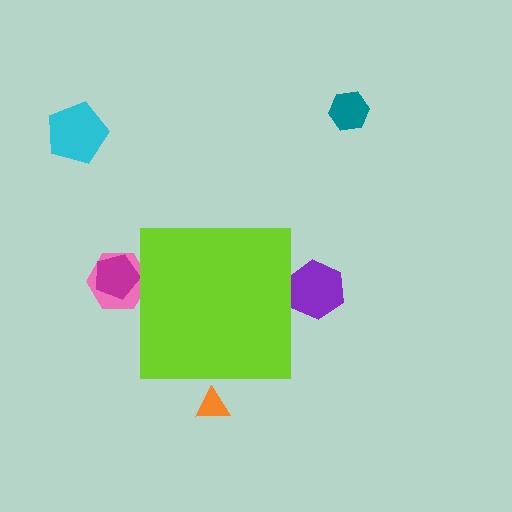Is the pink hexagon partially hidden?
Yes, the pink hexagon is partially hidden behind the lime square.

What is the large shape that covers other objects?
A lime square.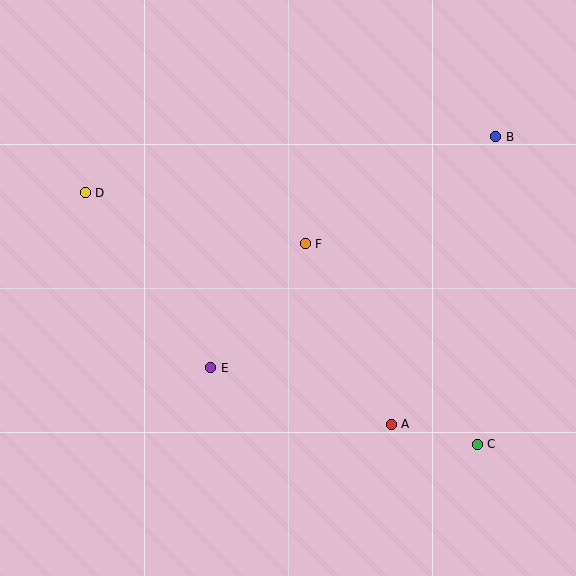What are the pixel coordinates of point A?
Point A is at (391, 424).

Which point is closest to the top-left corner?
Point D is closest to the top-left corner.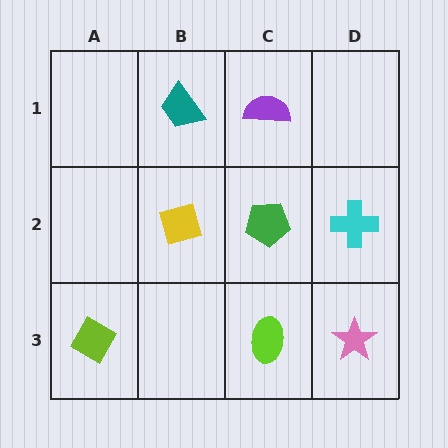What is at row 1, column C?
A purple semicircle.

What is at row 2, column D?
A cyan cross.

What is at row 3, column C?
A lime ellipse.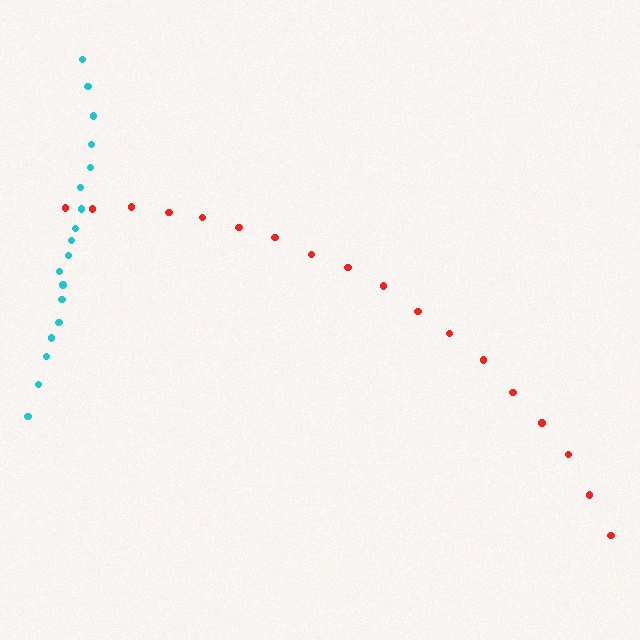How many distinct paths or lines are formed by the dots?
There are 2 distinct paths.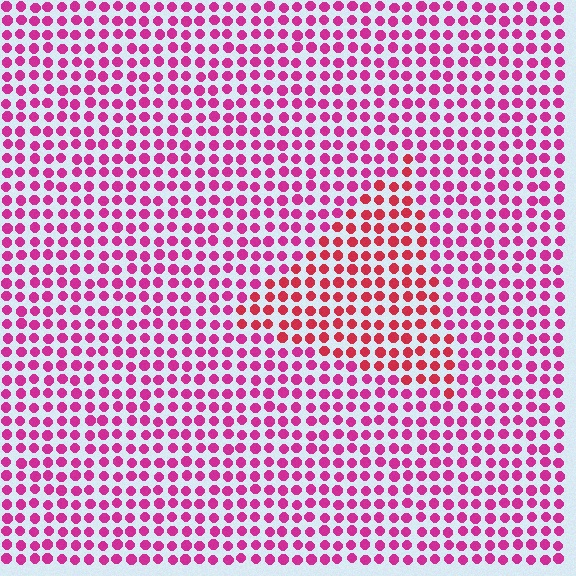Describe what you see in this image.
The image is filled with small magenta elements in a uniform arrangement. A triangle-shaped region is visible where the elements are tinted to a slightly different hue, forming a subtle color boundary.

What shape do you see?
I see a triangle.